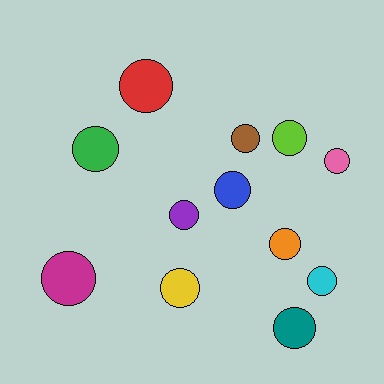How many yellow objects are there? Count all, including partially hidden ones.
There is 1 yellow object.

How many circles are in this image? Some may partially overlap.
There are 12 circles.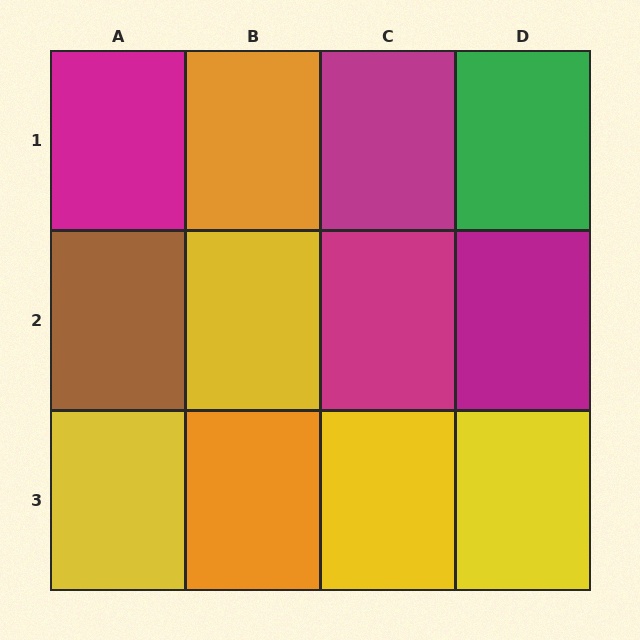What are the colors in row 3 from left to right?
Yellow, orange, yellow, yellow.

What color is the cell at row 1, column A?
Magenta.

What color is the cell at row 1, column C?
Magenta.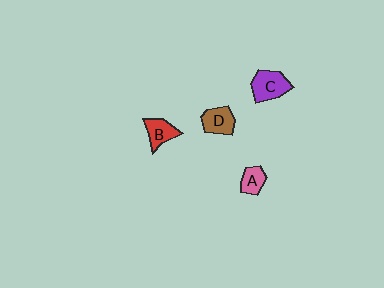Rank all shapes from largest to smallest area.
From largest to smallest: C (purple), D (brown), B (red), A (pink).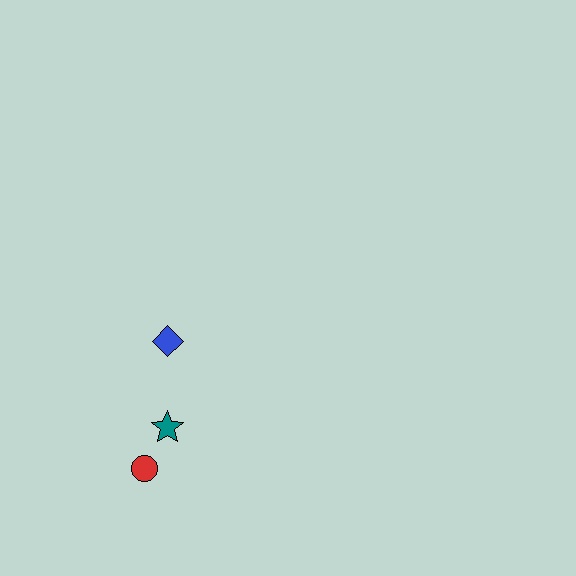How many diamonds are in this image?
There is 1 diamond.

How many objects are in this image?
There are 3 objects.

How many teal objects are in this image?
There is 1 teal object.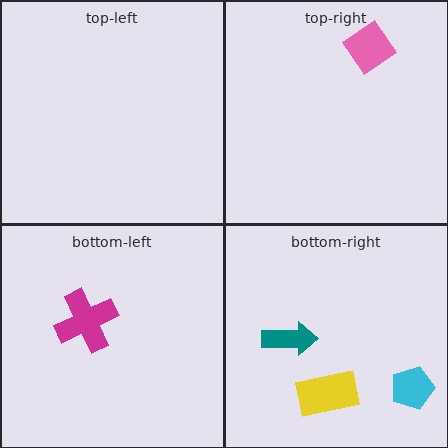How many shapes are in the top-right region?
1.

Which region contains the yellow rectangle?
The bottom-right region.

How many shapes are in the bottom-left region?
1.